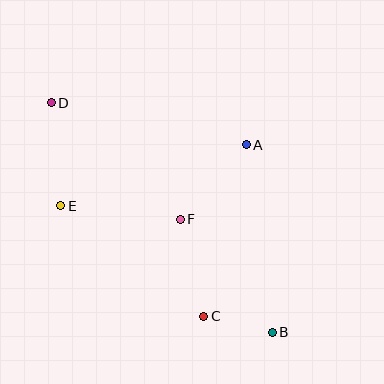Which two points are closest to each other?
Points B and C are closest to each other.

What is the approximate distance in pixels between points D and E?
The distance between D and E is approximately 103 pixels.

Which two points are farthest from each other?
Points B and D are farthest from each other.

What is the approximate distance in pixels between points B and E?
The distance between B and E is approximately 247 pixels.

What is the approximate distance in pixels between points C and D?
The distance between C and D is approximately 262 pixels.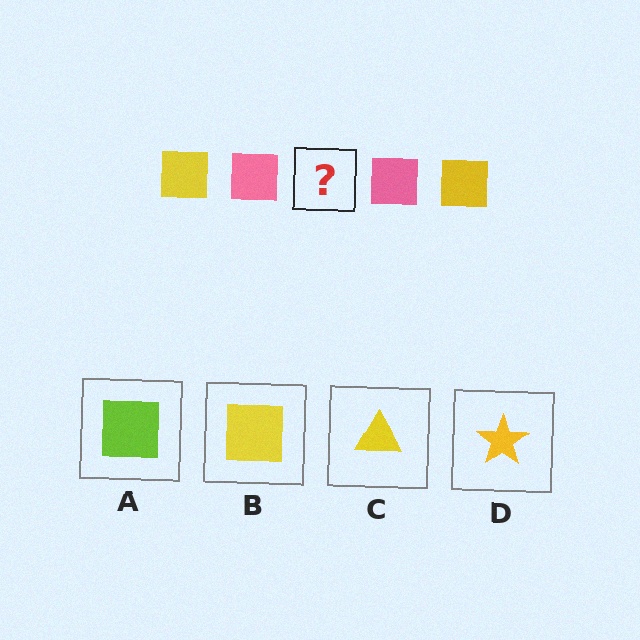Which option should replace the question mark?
Option B.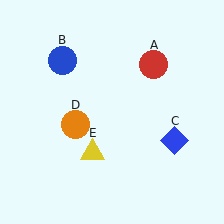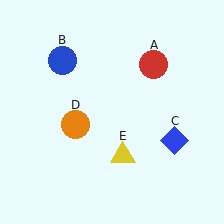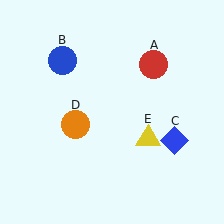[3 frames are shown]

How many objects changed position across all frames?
1 object changed position: yellow triangle (object E).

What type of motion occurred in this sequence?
The yellow triangle (object E) rotated counterclockwise around the center of the scene.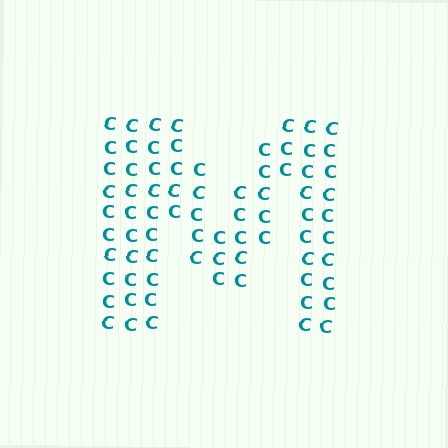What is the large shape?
The large shape is the letter M.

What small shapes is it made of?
It is made of small letter C's.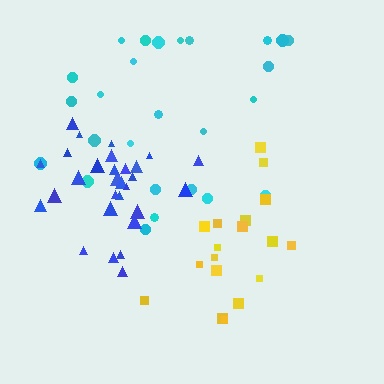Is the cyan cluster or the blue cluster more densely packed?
Blue.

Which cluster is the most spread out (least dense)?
Cyan.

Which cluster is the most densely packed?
Blue.